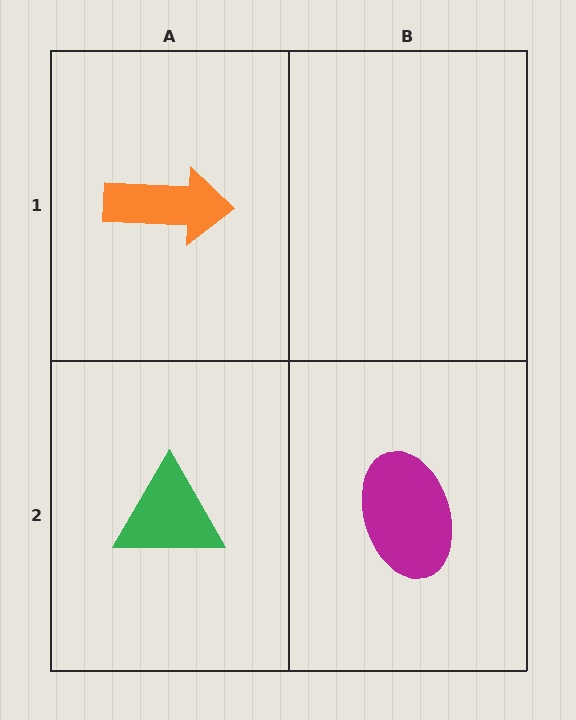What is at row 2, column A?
A green triangle.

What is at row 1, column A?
An orange arrow.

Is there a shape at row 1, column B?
No, that cell is empty.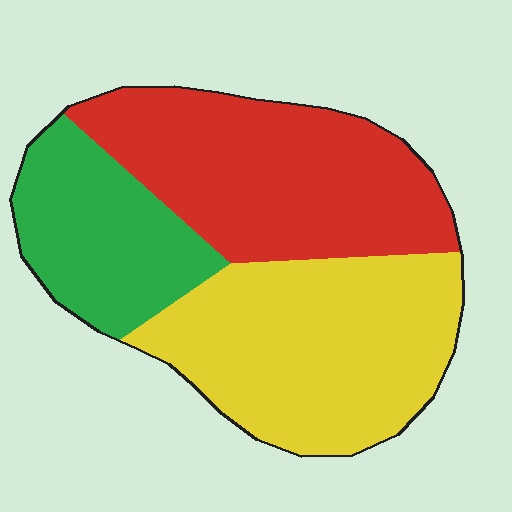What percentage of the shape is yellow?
Yellow covers around 40% of the shape.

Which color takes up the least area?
Green, at roughly 20%.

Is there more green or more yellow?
Yellow.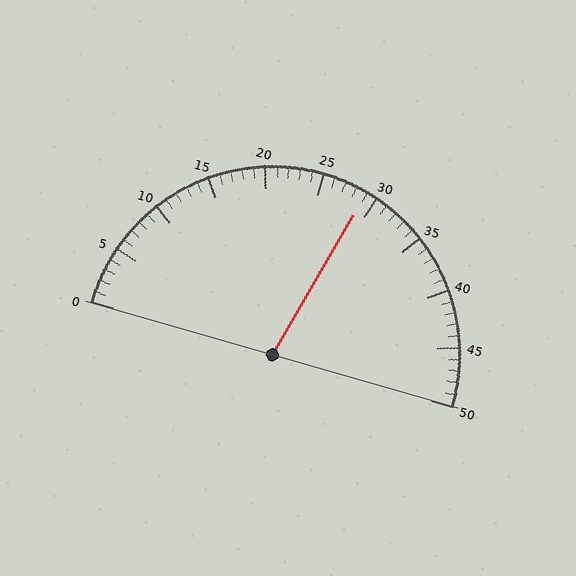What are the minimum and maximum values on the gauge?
The gauge ranges from 0 to 50.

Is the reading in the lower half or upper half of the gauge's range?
The reading is in the upper half of the range (0 to 50).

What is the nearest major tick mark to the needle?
The nearest major tick mark is 30.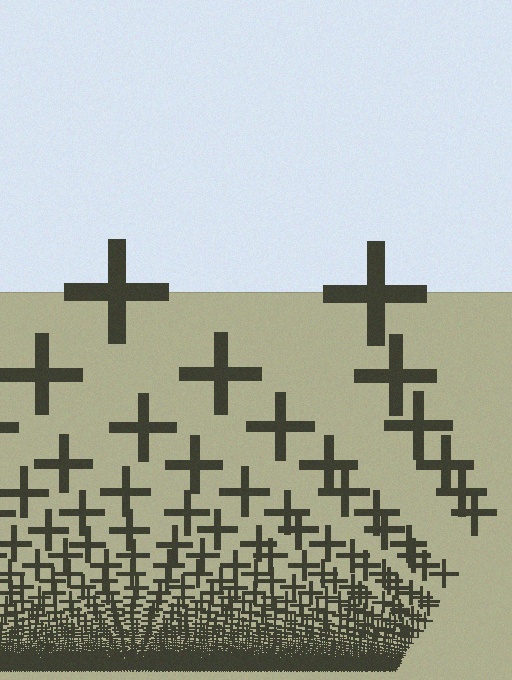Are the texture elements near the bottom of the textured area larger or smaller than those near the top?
Smaller. The gradient is inverted — elements near the bottom are smaller and denser.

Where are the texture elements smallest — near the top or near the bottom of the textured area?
Near the bottom.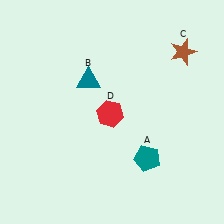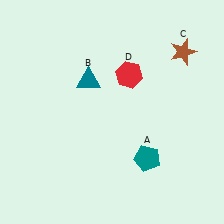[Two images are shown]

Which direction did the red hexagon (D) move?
The red hexagon (D) moved up.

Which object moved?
The red hexagon (D) moved up.